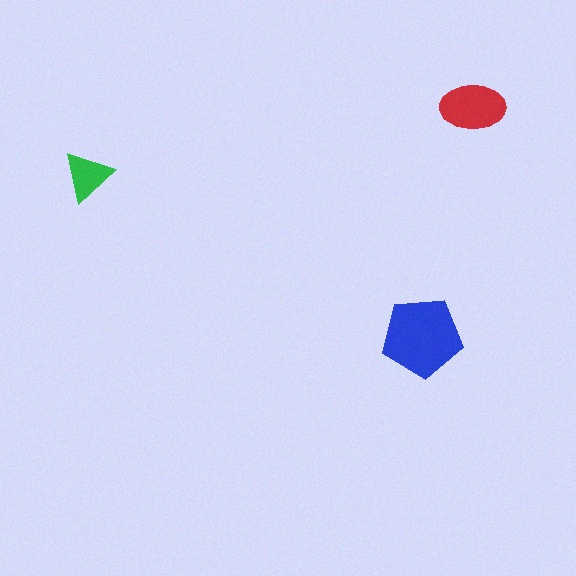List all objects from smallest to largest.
The green triangle, the red ellipse, the blue pentagon.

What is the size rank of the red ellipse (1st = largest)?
2nd.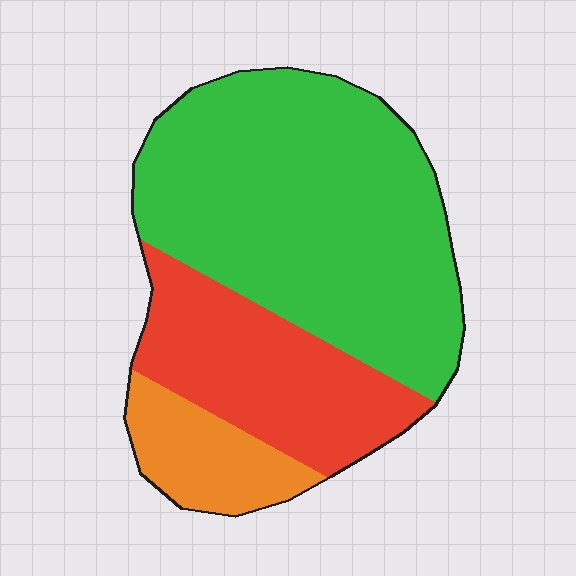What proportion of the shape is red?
Red takes up about one quarter (1/4) of the shape.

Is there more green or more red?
Green.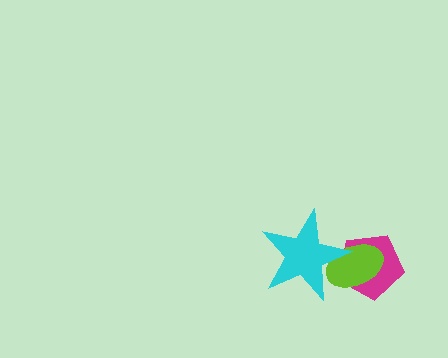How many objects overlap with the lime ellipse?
2 objects overlap with the lime ellipse.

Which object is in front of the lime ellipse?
The cyan star is in front of the lime ellipse.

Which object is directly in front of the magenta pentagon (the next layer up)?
The lime ellipse is directly in front of the magenta pentagon.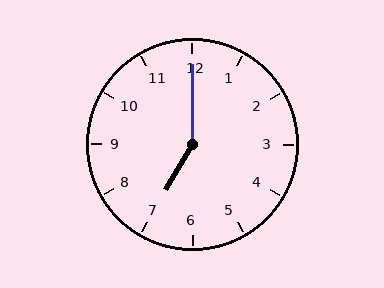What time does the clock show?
7:00.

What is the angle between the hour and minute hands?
Approximately 150 degrees.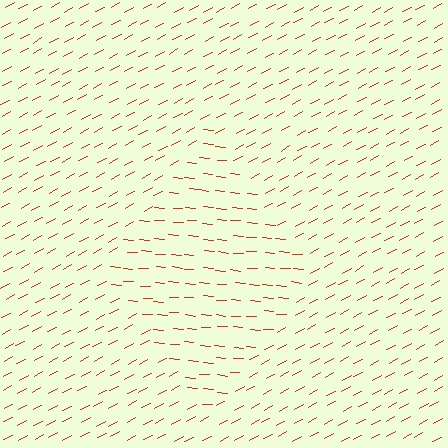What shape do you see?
I see a diamond.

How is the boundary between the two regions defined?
The boundary is defined purely by a change in line orientation (approximately 33 degrees difference). All lines are the same color and thickness.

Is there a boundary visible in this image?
Yes, there is a texture boundary formed by a change in line orientation.